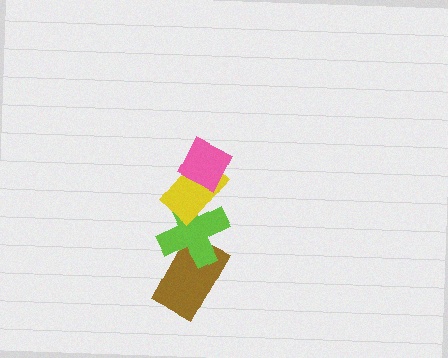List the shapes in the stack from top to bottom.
From top to bottom: the pink diamond, the yellow rectangle, the lime cross, the brown rectangle.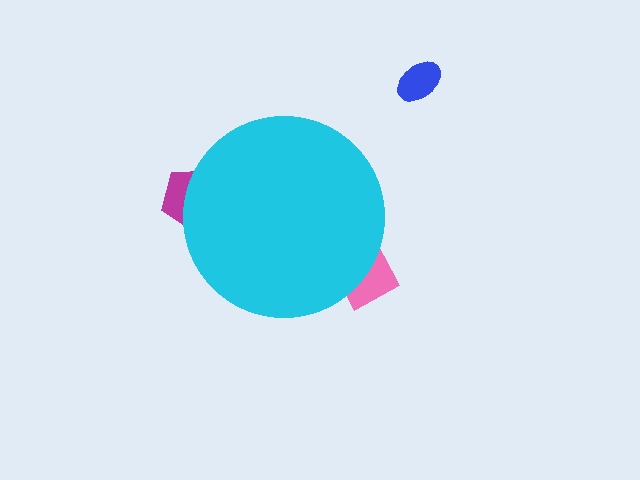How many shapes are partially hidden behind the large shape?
2 shapes are partially hidden.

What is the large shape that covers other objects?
A cyan circle.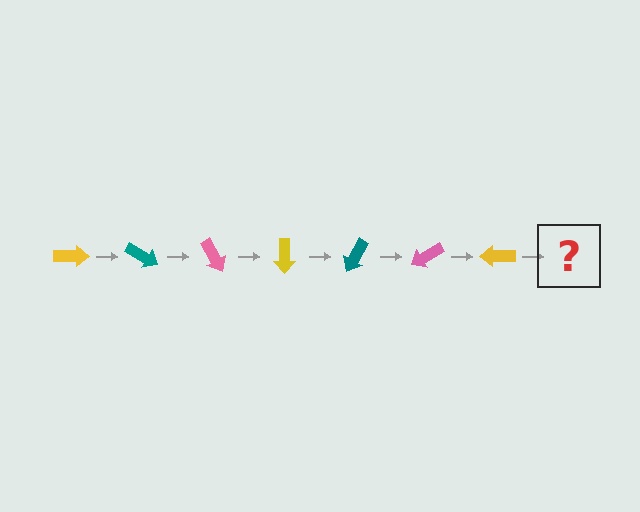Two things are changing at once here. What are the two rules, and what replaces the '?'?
The two rules are that it rotates 30 degrees each step and the color cycles through yellow, teal, and pink. The '?' should be a teal arrow, rotated 210 degrees from the start.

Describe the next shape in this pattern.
It should be a teal arrow, rotated 210 degrees from the start.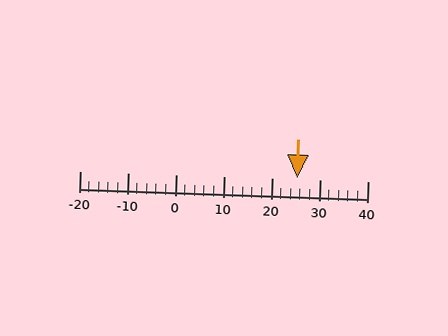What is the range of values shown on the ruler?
The ruler shows values from -20 to 40.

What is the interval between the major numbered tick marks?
The major tick marks are spaced 10 units apart.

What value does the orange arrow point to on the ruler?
The orange arrow points to approximately 25.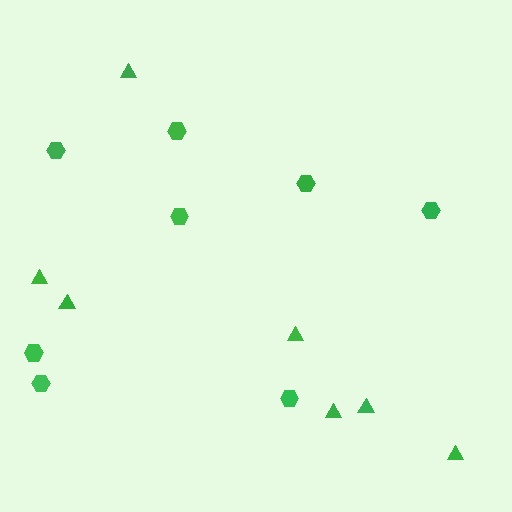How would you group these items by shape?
There are 2 groups: one group of hexagons (8) and one group of triangles (7).